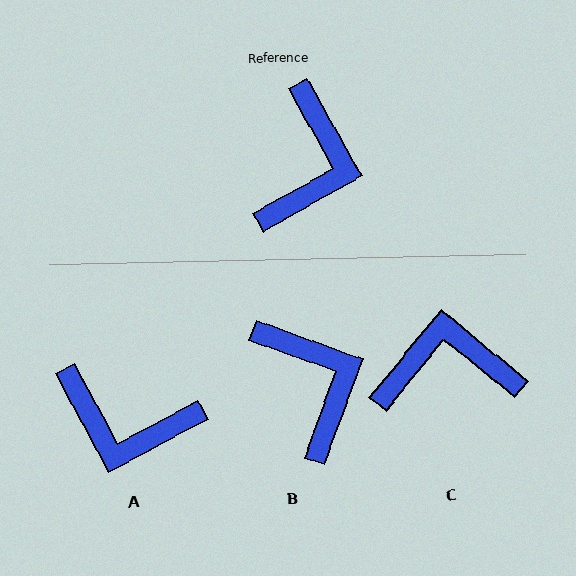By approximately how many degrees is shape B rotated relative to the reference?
Approximately 41 degrees counter-clockwise.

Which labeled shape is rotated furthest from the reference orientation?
C, about 112 degrees away.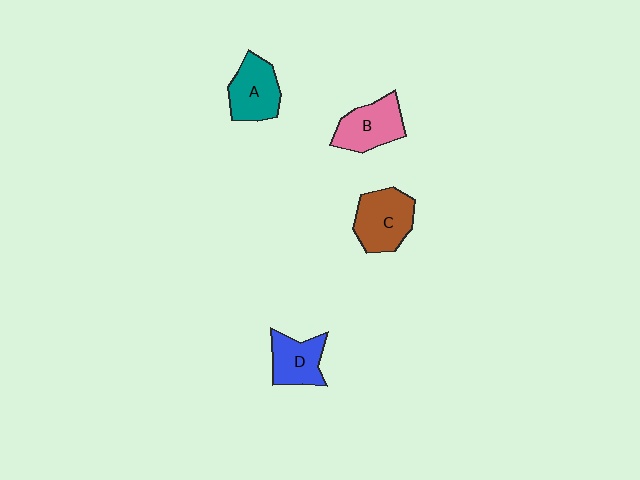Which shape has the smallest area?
Shape D (blue).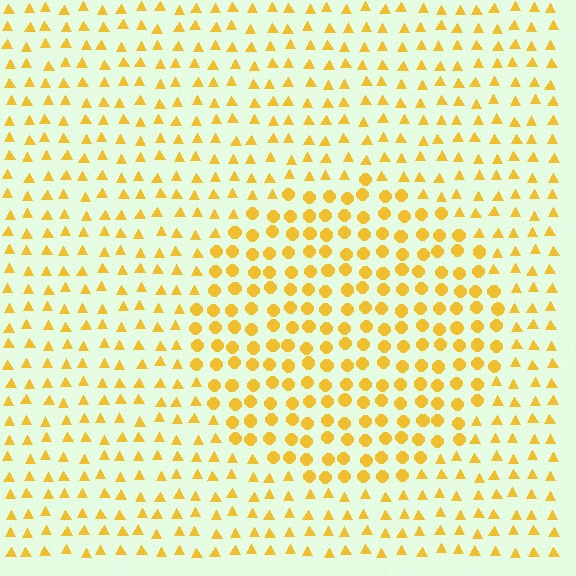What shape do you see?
I see a circle.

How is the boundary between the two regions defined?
The boundary is defined by a change in element shape: circles inside vs. triangles outside. All elements share the same color and spacing.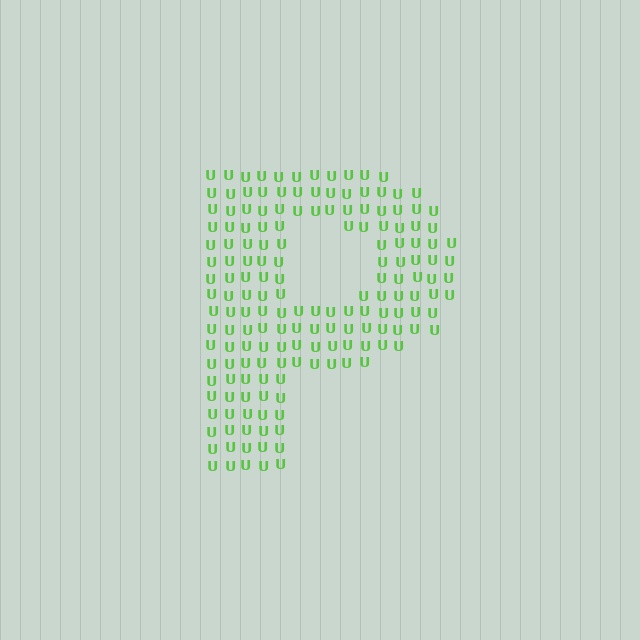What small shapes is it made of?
It is made of small letter U's.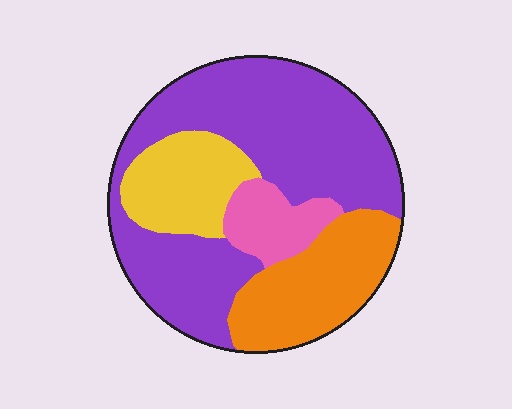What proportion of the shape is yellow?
Yellow covers around 15% of the shape.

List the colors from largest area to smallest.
From largest to smallest: purple, orange, yellow, pink.